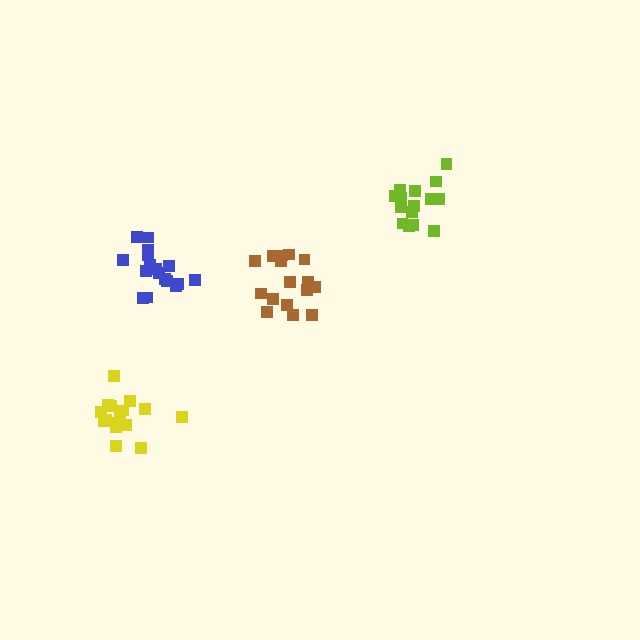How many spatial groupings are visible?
There are 4 spatial groupings.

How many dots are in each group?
Group 1: 17 dots, Group 2: 15 dots, Group 3: 16 dots, Group 4: 16 dots (64 total).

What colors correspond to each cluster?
The clusters are colored: blue, lime, yellow, brown.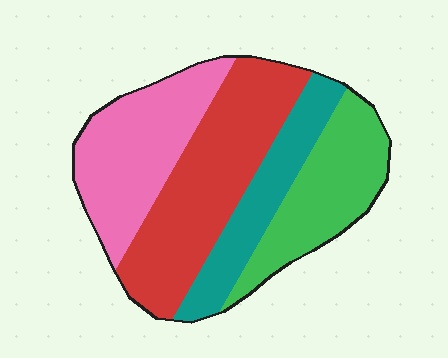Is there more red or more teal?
Red.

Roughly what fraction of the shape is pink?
Pink takes up about one quarter (1/4) of the shape.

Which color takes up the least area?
Teal, at roughly 15%.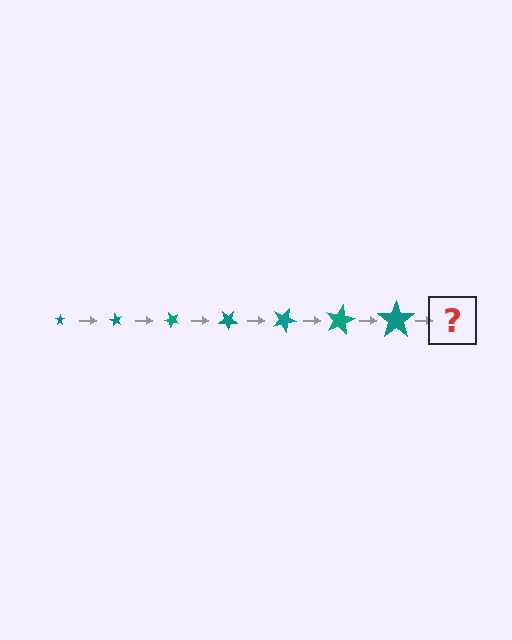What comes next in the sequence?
The next element should be a star, larger than the previous one and rotated 420 degrees from the start.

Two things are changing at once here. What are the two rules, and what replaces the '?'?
The two rules are that the star grows larger each step and it rotates 60 degrees each step. The '?' should be a star, larger than the previous one and rotated 420 degrees from the start.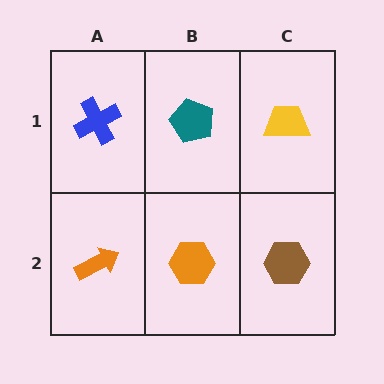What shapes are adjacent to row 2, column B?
A teal pentagon (row 1, column B), an orange arrow (row 2, column A), a brown hexagon (row 2, column C).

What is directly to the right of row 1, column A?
A teal pentagon.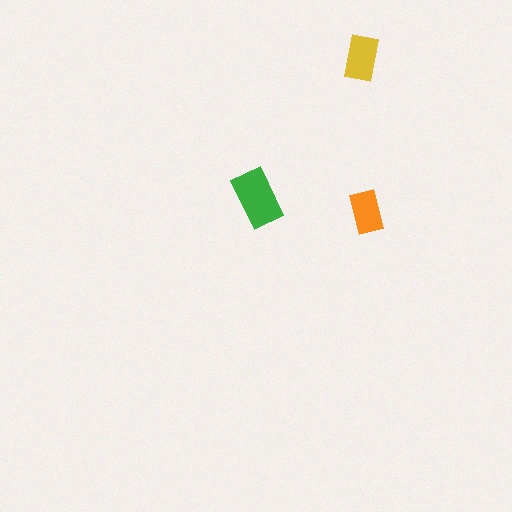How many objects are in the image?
There are 3 objects in the image.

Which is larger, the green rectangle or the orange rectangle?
The green one.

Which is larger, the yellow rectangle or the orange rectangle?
The yellow one.